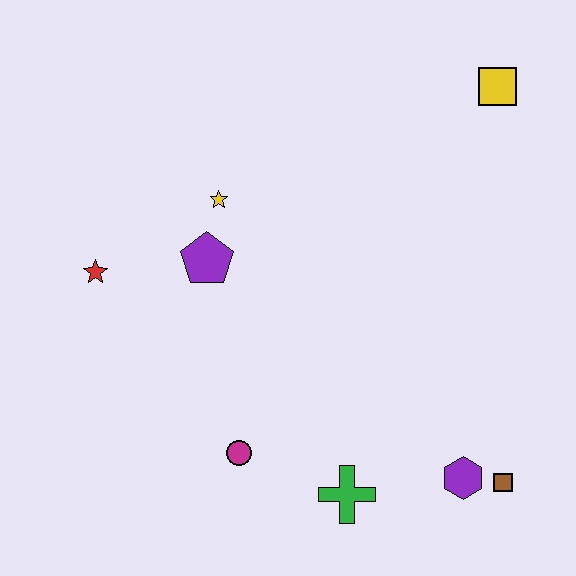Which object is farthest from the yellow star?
The brown square is farthest from the yellow star.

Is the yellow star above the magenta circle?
Yes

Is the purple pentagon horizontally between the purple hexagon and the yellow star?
No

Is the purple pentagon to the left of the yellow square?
Yes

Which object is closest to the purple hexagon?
The brown square is closest to the purple hexagon.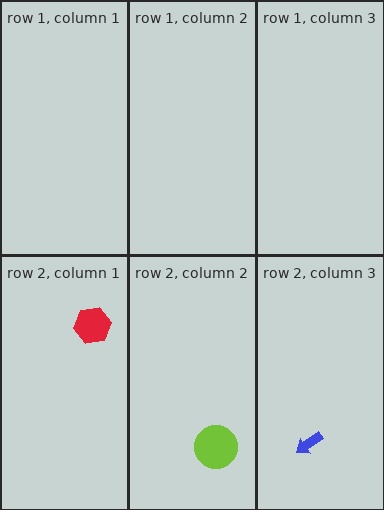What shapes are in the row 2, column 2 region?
The lime circle.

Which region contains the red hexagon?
The row 2, column 1 region.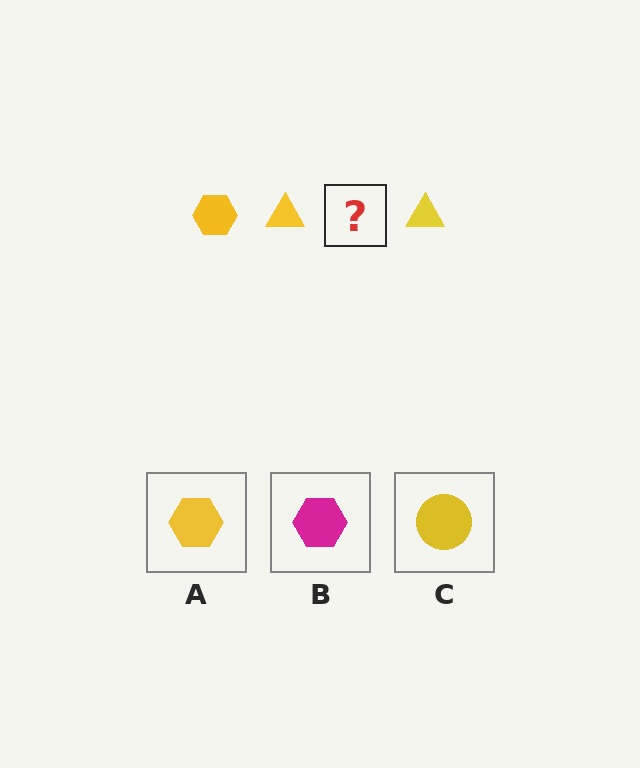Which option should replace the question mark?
Option A.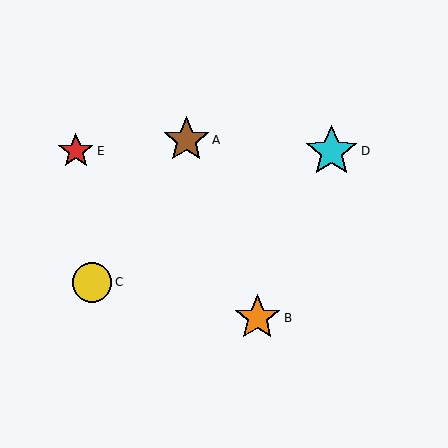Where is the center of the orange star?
The center of the orange star is at (257, 318).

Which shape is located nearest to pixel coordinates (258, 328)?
The orange star (labeled B) at (257, 318) is nearest to that location.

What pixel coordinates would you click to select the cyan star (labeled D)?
Click at (332, 151) to select the cyan star D.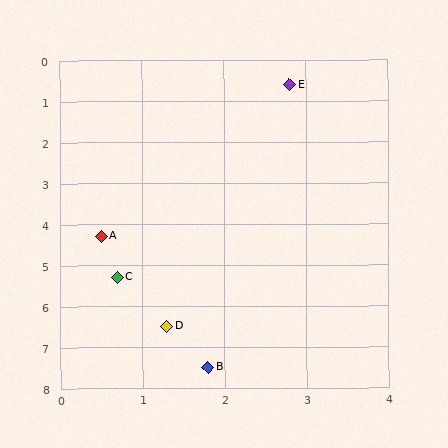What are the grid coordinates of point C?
Point C is at approximately (0.7, 5.3).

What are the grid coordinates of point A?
Point A is at approximately (0.5, 4.3).